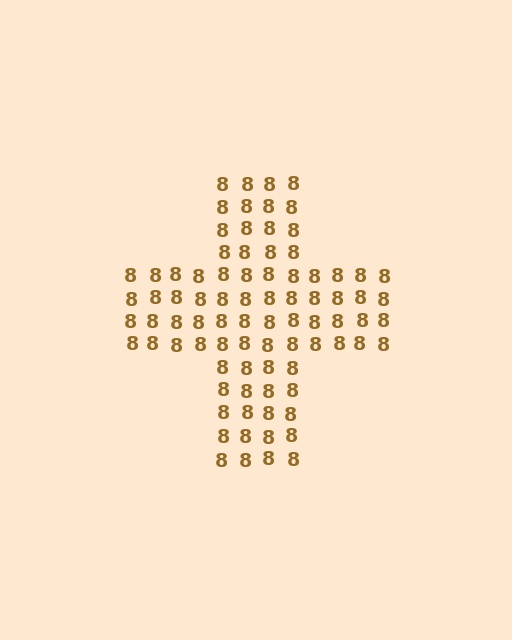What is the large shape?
The large shape is a cross.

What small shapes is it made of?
It is made of small digit 8's.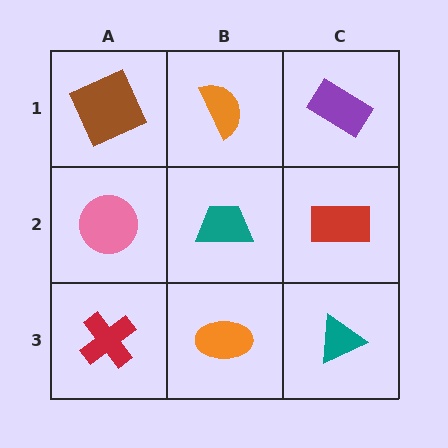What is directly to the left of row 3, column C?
An orange ellipse.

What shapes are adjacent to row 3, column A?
A pink circle (row 2, column A), an orange ellipse (row 3, column B).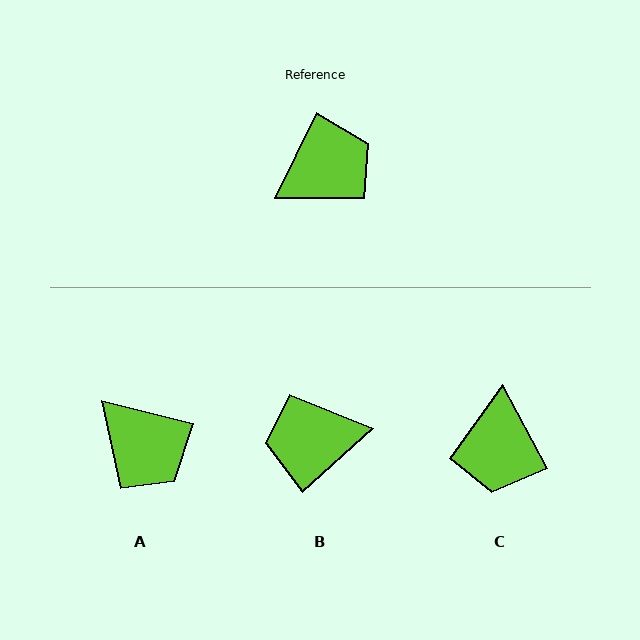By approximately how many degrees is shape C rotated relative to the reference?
Approximately 126 degrees clockwise.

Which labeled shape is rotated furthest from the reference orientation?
B, about 158 degrees away.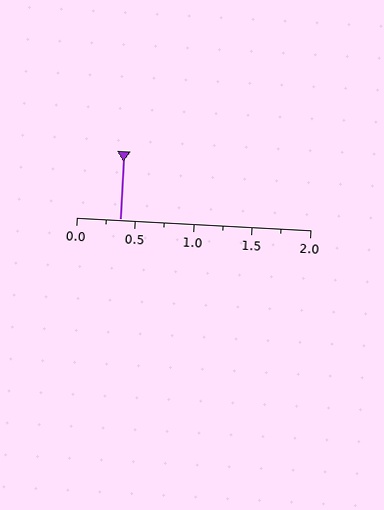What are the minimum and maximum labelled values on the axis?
The axis runs from 0.0 to 2.0.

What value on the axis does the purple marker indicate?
The marker indicates approximately 0.38.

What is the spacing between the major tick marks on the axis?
The major ticks are spaced 0.5 apart.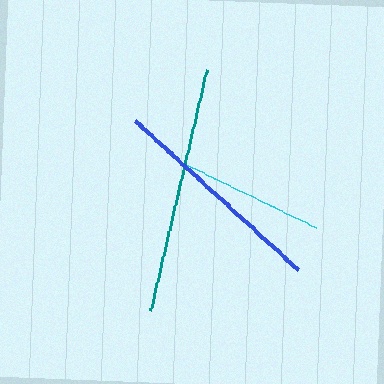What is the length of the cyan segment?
The cyan segment is approximately 150 pixels long.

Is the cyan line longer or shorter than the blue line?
The blue line is longer than the cyan line.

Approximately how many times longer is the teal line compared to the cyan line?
The teal line is approximately 1.7 times the length of the cyan line.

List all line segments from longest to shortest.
From longest to shortest: teal, blue, cyan.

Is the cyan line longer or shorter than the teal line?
The teal line is longer than the cyan line.